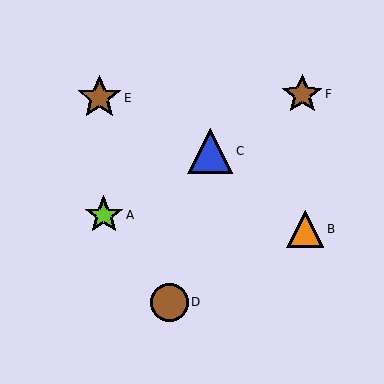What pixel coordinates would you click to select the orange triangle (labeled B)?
Click at (305, 229) to select the orange triangle B.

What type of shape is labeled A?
Shape A is a lime star.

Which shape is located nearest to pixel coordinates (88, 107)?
The brown star (labeled E) at (99, 98) is nearest to that location.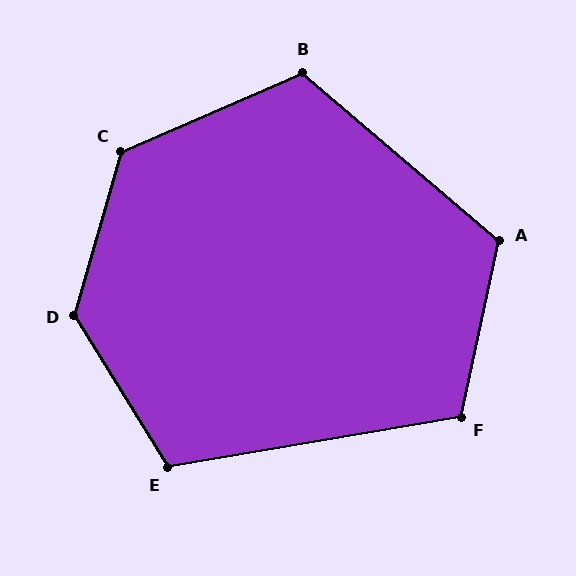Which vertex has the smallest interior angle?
F, at approximately 112 degrees.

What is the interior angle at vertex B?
Approximately 116 degrees (obtuse).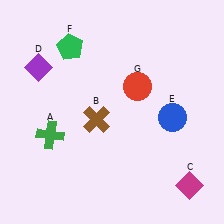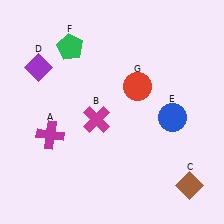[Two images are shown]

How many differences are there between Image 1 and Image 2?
There are 3 differences between the two images.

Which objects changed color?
A changed from green to magenta. B changed from brown to magenta. C changed from magenta to brown.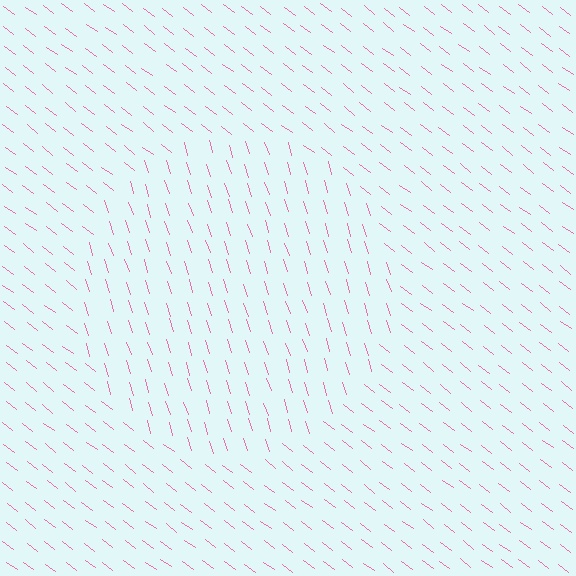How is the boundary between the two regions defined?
The boundary is defined purely by a change in line orientation (approximately 36 degrees difference). All lines are the same color and thickness.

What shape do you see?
I see a circle.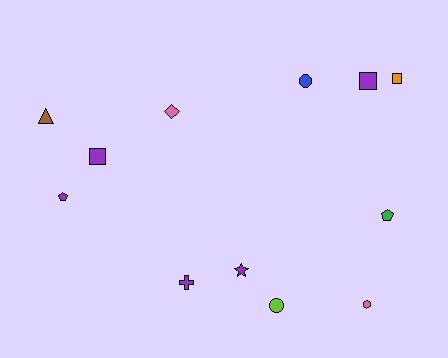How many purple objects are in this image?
There are 5 purple objects.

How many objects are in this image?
There are 12 objects.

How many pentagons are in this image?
There are 2 pentagons.